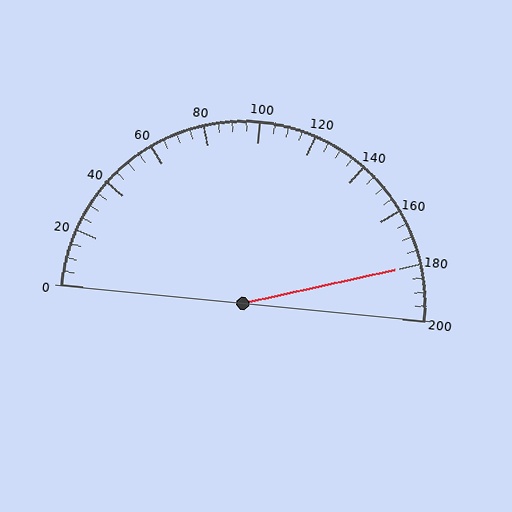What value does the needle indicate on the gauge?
The needle indicates approximately 180.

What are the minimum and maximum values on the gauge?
The gauge ranges from 0 to 200.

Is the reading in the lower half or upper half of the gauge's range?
The reading is in the upper half of the range (0 to 200).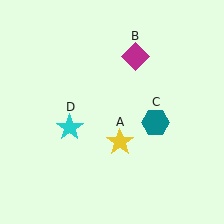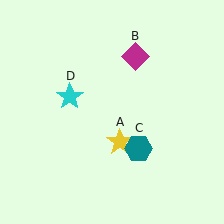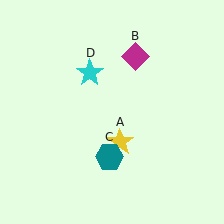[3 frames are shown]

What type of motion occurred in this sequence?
The teal hexagon (object C), cyan star (object D) rotated clockwise around the center of the scene.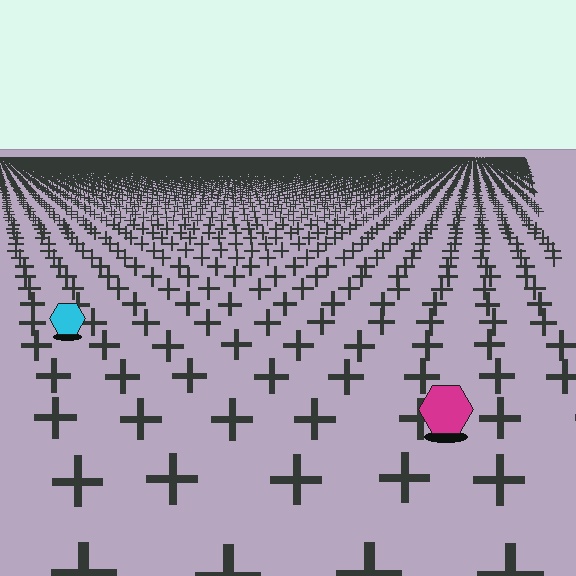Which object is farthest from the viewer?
The cyan hexagon is farthest from the viewer. It appears smaller and the ground texture around it is denser.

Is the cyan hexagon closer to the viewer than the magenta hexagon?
No. The magenta hexagon is closer — you can tell from the texture gradient: the ground texture is coarser near it.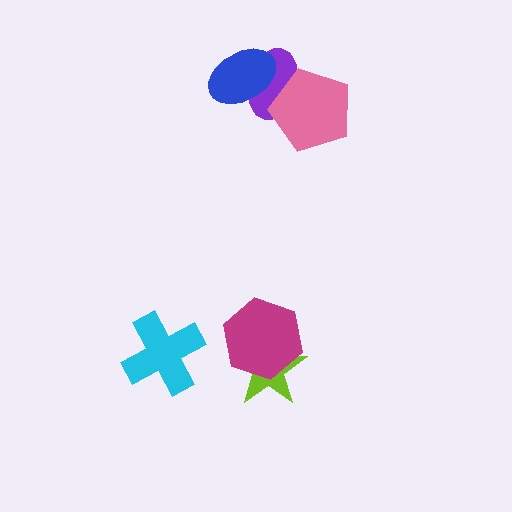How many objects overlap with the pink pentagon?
1 object overlaps with the pink pentagon.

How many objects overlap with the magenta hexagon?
1 object overlaps with the magenta hexagon.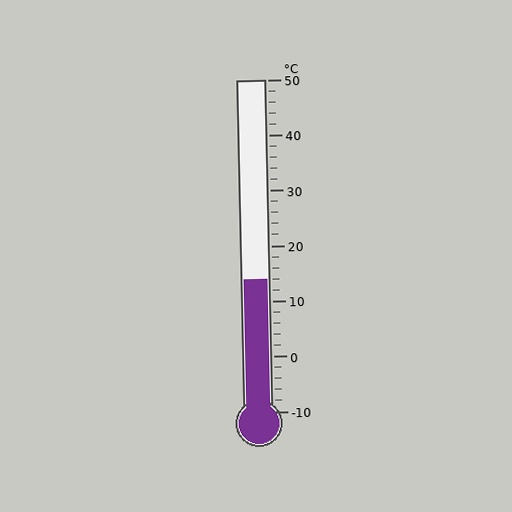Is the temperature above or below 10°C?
The temperature is above 10°C.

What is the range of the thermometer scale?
The thermometer scale ranges from -10°C to 50°C.